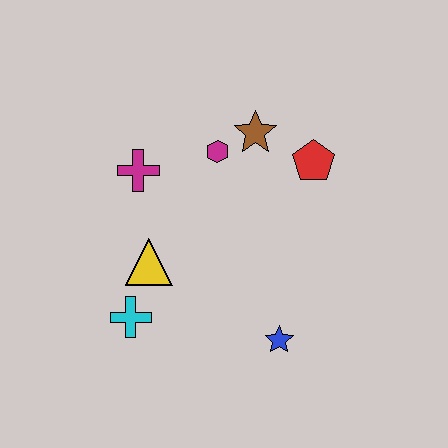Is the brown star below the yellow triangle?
No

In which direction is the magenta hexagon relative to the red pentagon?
The magenta hexagon is to the left of the red pentagon.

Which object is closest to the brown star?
The magenta hexagon is closest to the brown star.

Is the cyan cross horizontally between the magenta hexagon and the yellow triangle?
No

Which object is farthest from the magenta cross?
The blue star is farthest from the magenta cross.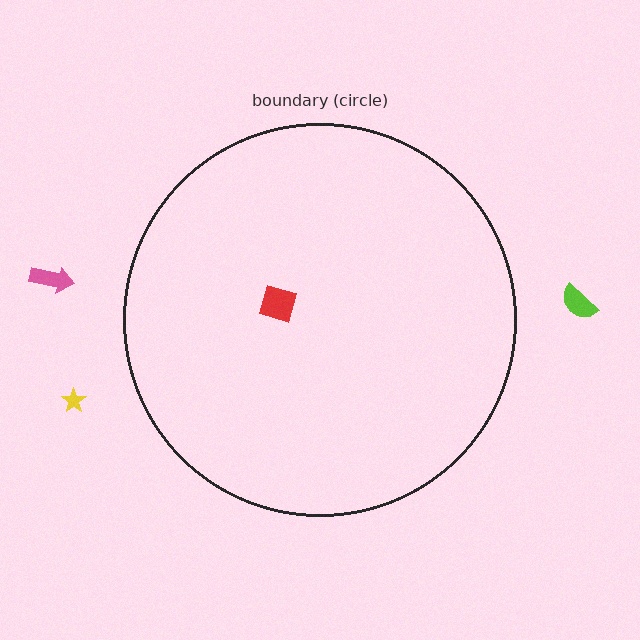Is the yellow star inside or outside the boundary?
Outside.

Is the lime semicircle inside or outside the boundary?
Outside.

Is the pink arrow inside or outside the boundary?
Outside.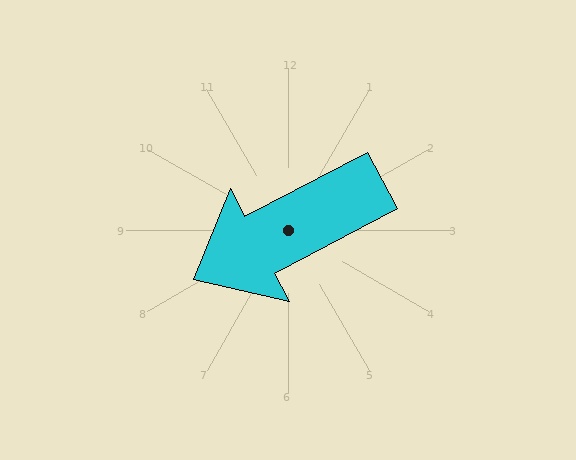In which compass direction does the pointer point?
Southwest.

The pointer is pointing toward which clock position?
Roughly 8 o'clock.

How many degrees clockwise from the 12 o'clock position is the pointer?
Approximately 242 degrees.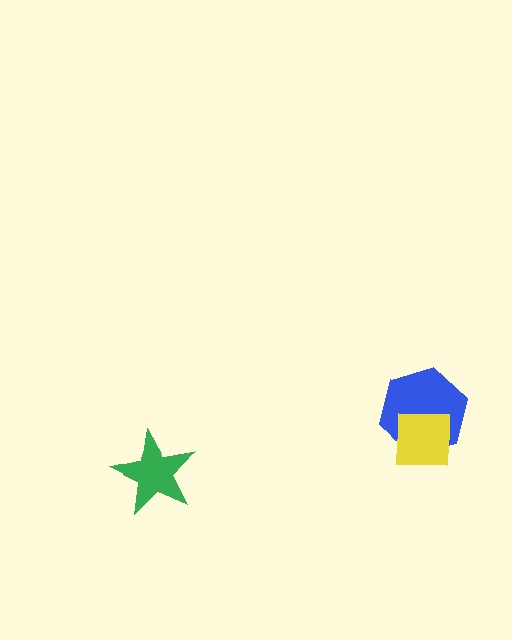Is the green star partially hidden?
No, no other shape covers it.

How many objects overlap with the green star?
0 objects overlap with the green star.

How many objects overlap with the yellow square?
1 object overlaps with the yellow square.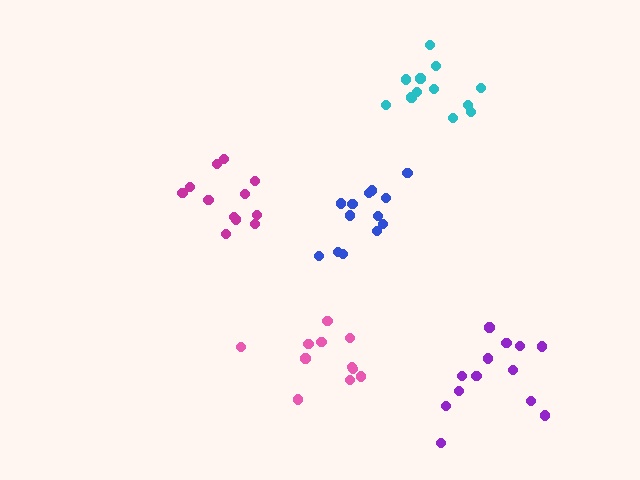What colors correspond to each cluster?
The clusters are colored: blue, pink, purple, magenta, cyan.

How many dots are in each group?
Group 1: 13 dots, Group 2: 11 dots, Group 3: 13 dots, Group 4: 12 dots, Group 5: 12 dots (61 total).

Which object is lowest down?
The purple cluster is bottommost.